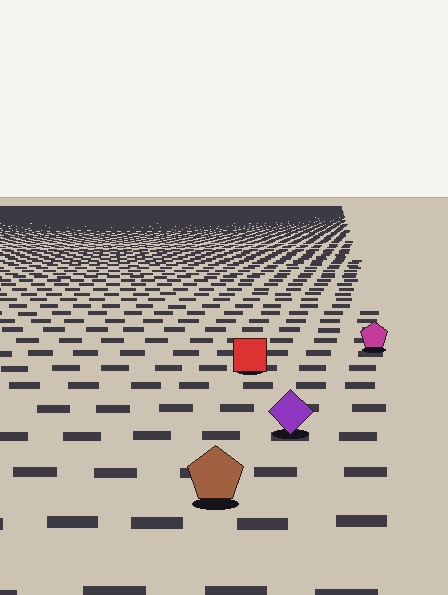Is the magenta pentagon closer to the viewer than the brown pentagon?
No. The brown pentagon is closer — you can tell from the texture gradient: the ground texture is coarser near it.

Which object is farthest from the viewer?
The magenta pentagon is farthest from the viewer. It appears smaller and the ground texture around it is denser.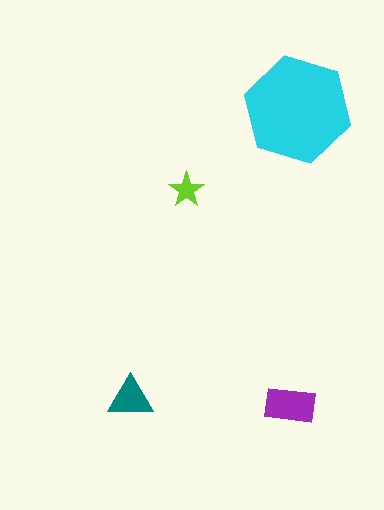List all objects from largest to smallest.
The cyan hexagon, the purple rectangle, the teal triangle, the lime star.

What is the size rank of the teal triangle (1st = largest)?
3rd.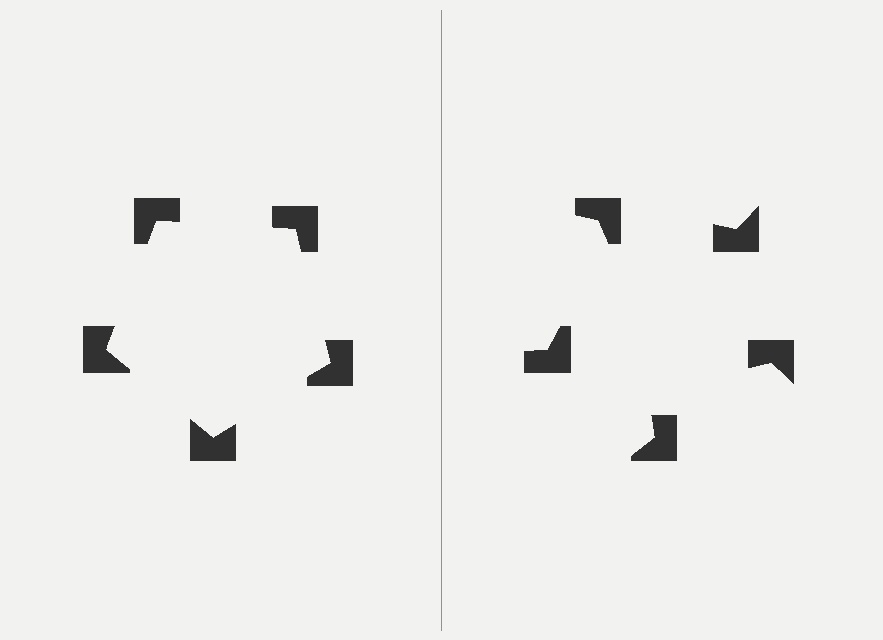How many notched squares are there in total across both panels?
10 — 5 on each side.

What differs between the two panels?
The notched squares are positioned identically on both sides; only the wedge orientations differ. On the left they align to a pentagon; on the right they are misaligned.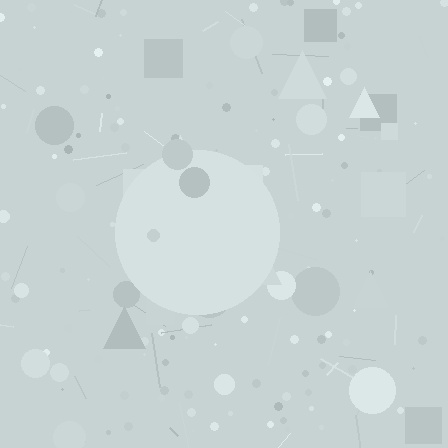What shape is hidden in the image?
A circle is hidden in the image.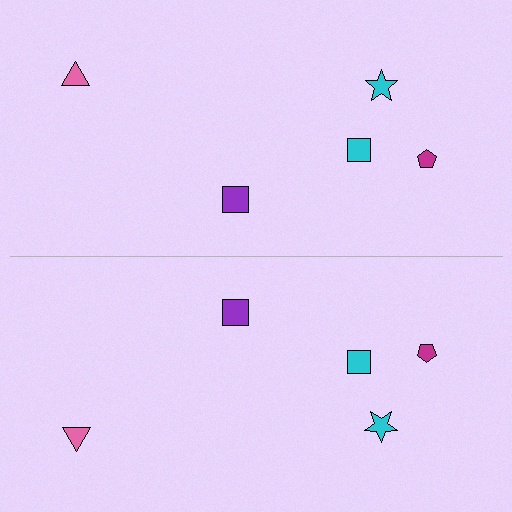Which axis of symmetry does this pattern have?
The pattern has a horizontal axis of symmetry running through the center of the image.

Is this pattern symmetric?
Yes, this pattern has bilateral (reflection) symmetry.